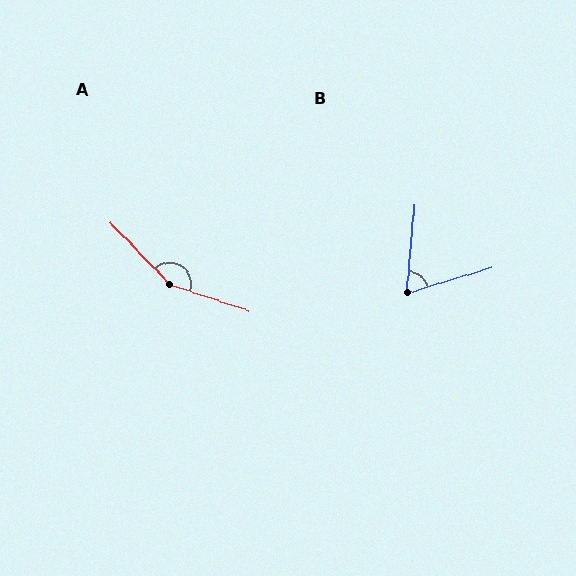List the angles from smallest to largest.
B (68°), A (152°).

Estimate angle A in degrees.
Approximately 152 degrees.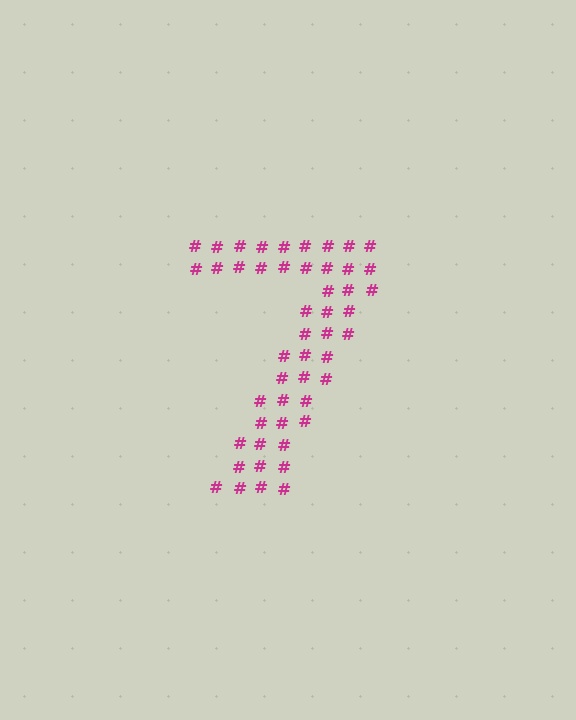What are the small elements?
The small elements are hash symbols.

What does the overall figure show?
The overall figure shows the digit 7.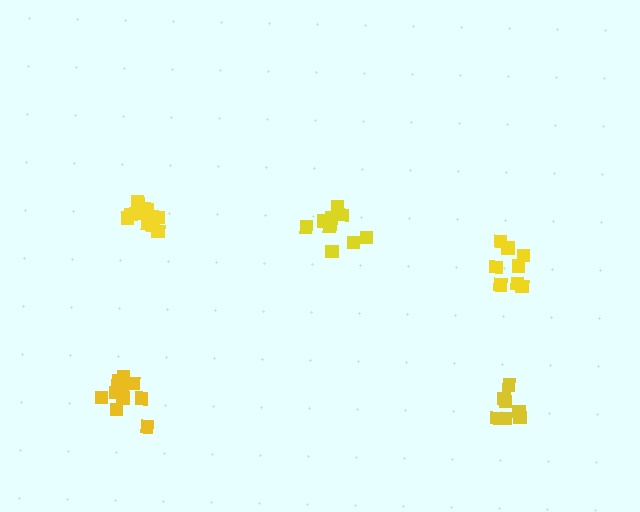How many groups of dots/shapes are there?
There are 5 groups.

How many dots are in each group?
Group 1: 7 dots, Group 2: 9 dots, Group 3: 8 dots, Group 4: 13 dots, Group 5: 12 dots (49 total).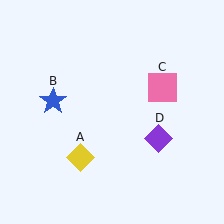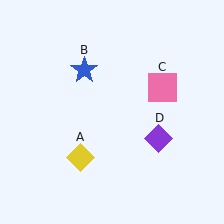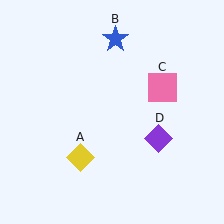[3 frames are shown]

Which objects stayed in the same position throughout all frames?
Yellow diamond (object A) and pink square (object C) and purple diamond (object D) remained stationary.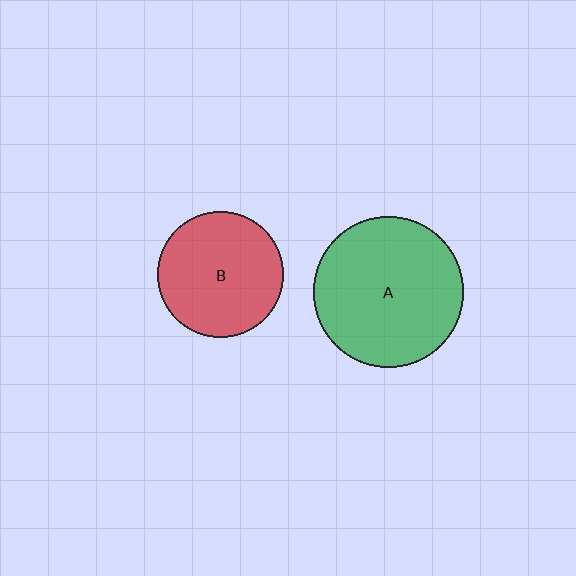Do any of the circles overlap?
No, none of the circles overlap.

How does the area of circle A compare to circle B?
Approximately 1.4 times.